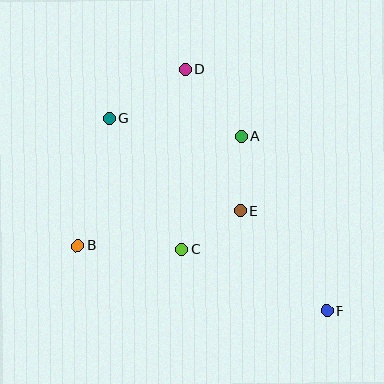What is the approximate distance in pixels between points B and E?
The distance between B and E is approximately 167 pixels.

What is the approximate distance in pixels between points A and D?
The distance between A and D is approximately 87 pixels.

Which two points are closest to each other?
Points C and E are closest to each other.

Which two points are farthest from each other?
Points F and G are farthest from each other.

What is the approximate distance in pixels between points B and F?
The distance between B and F is approximately 258 pixels.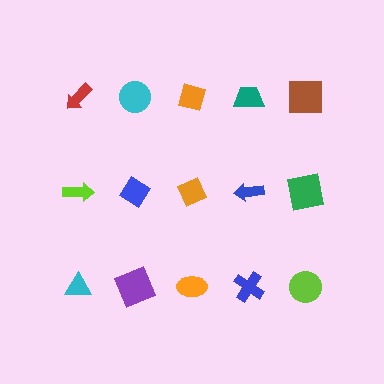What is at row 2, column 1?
A lime arrow.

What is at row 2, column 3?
An orange diamond.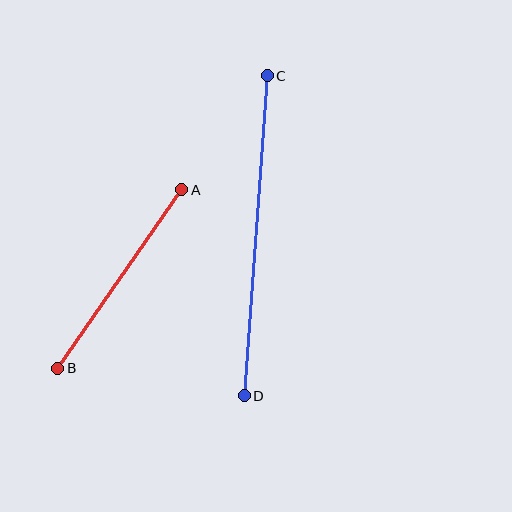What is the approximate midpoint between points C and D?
The midpoint is at approximately (256, 236) pixels.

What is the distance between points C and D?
The distance is approximately 321 pixels.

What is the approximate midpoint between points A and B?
The midpoint is at approximately (120, 279) pixels.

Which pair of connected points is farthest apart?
Points C and D are farthest apart.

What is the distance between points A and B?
The distance is approximately 217 pixels.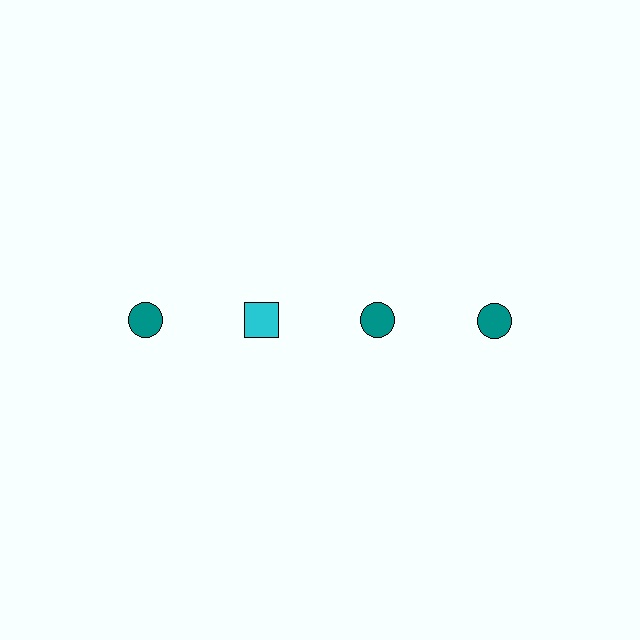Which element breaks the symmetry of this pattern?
The cyan square in the top row, second from left column breaks the symmetry. All other shapes are teal circles.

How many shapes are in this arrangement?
There are 4 shapes arranged in a grid pattern.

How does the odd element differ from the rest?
It differs in both color (cyan instead of teal) and shape (square instead of circle).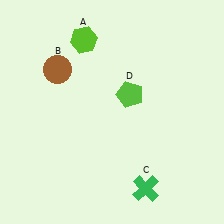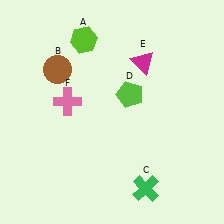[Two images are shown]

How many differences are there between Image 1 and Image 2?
There are 2 differences between the two images.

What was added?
A magenta triangle (E), a pink cross (F) were added in Image 2.